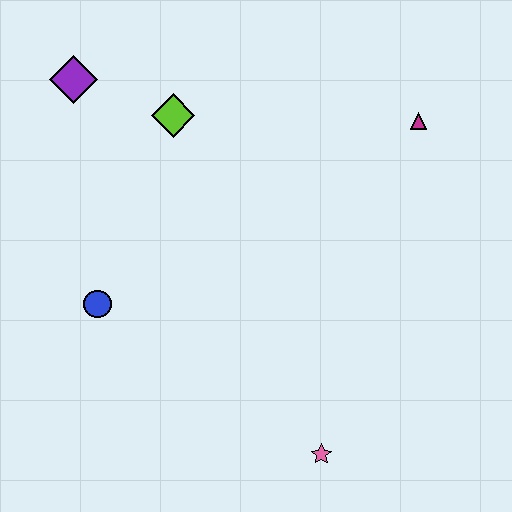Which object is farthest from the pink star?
The purple diamond is farthest from the pink star.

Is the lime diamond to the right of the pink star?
No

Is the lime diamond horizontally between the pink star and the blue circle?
Yes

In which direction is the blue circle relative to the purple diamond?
The blue circle is below the purple diamond.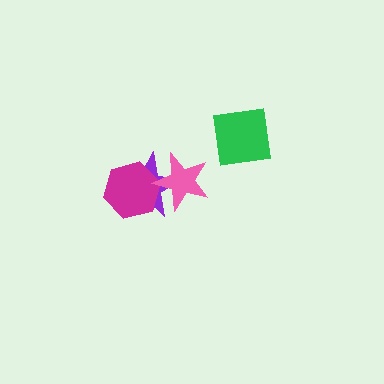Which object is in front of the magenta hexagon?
The pink star is in front of the magenta hexagon.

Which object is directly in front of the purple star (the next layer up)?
The magenta hexagon is directly in front of the purple star.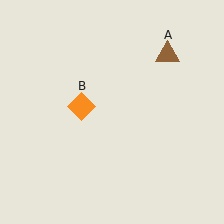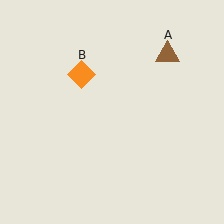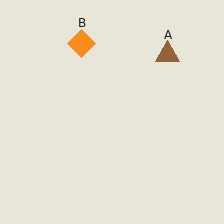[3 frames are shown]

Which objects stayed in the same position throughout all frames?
Brown triangle (object A) remained stationary.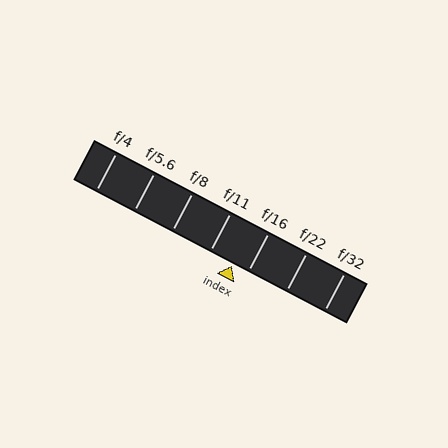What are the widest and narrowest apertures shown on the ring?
The widest aperture shown is f/4 and the narrowest is f/32.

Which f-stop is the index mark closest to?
The index mark is closest to f/16.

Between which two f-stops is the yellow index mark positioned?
The index mark is between f/11 and f/16.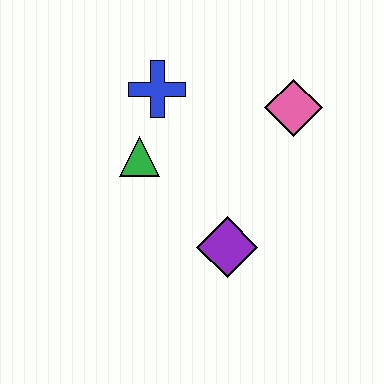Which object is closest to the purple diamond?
The green triangle is closest to the purple diamond.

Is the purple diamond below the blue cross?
Yes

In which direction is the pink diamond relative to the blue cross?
The pink diamond is to the right of the blue cross.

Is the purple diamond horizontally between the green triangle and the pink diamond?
Yes